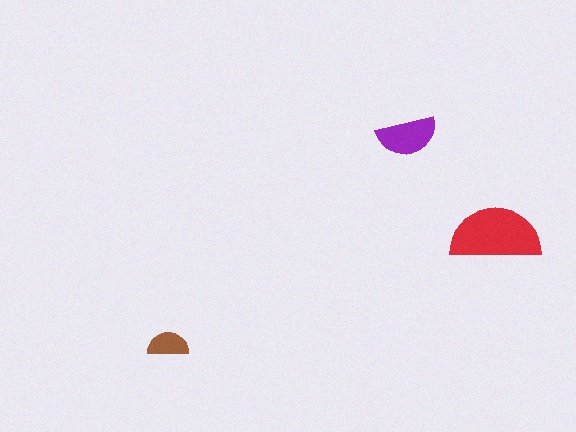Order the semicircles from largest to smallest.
the red one, the purple one, the brown one.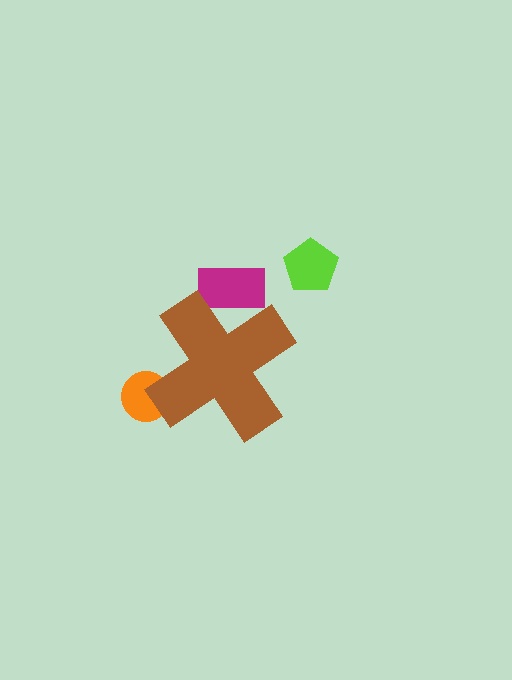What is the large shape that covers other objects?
A brown cross.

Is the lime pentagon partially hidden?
No, the lime pentagon is fully visible.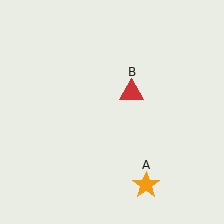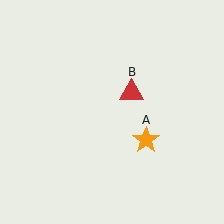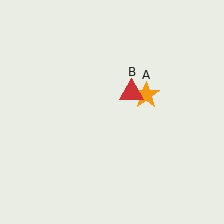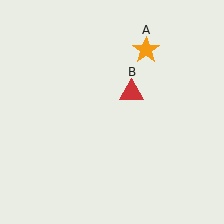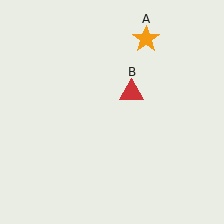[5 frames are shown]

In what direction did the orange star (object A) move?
The orange star (object A) moved up.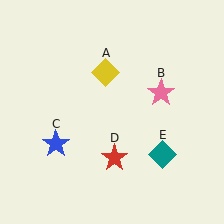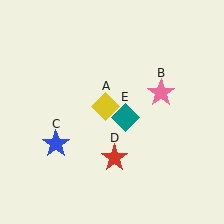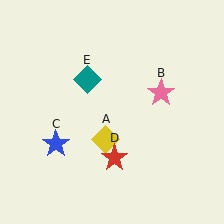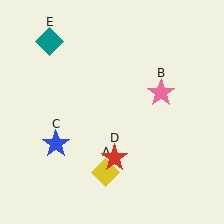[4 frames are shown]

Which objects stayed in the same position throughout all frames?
Pink star (object B) and blue star (object C) and red star (object D) remained stationary.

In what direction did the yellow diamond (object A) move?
The yellow diamond (object A) moved down.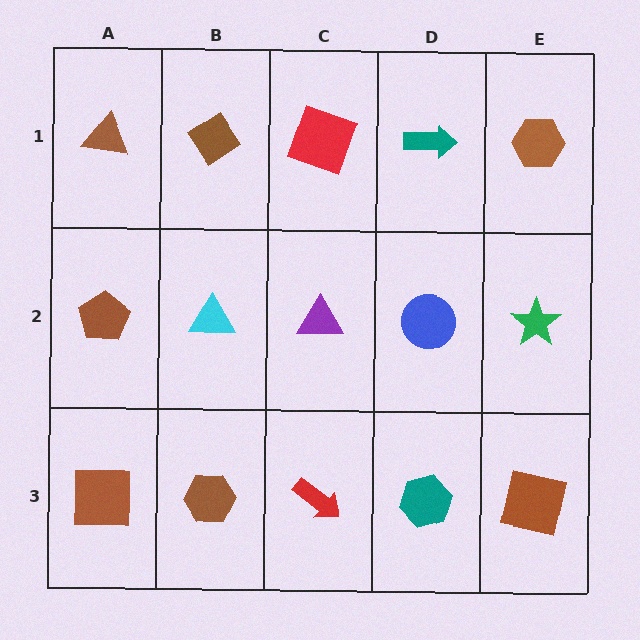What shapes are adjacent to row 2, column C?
A red square (row 1, column C), a red arrow (row 3, column C), a cyan triangle (row 2, column B), a blue circle (row 2, column D).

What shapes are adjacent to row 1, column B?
A cyan triangle (row 2, column B), a brown triangle (row 1, column A), a red square (row 1, column C).